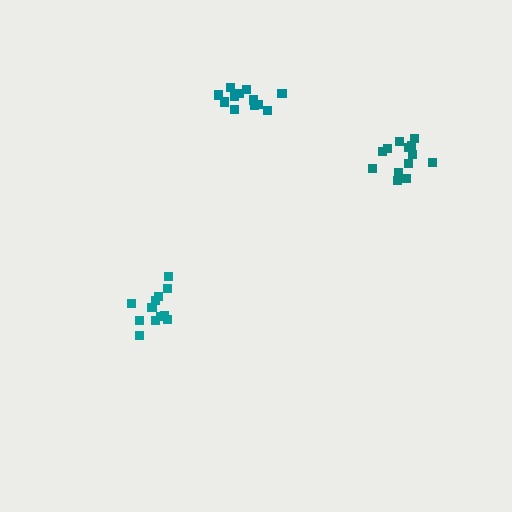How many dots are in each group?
Group 1: 12 dots, Group 2: 12 dots, Group 3: 13 dots (37 total).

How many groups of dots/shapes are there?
There are 3 groups.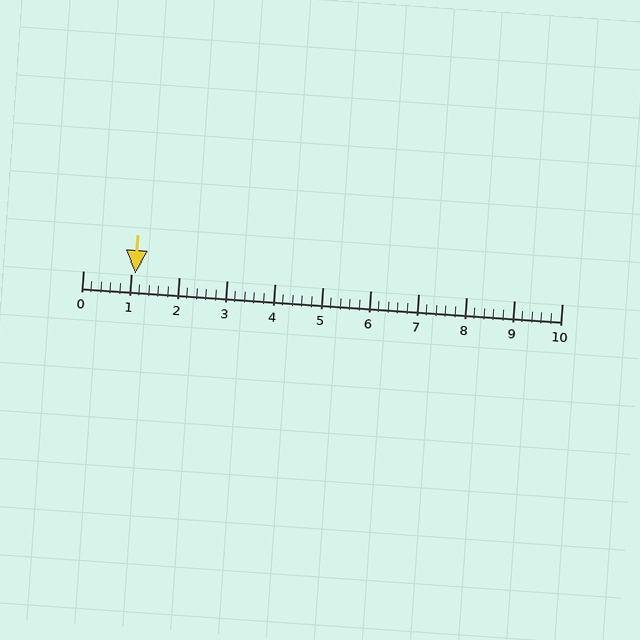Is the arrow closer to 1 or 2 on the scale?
The arrow is closer to 1.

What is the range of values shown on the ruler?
The ruler shows values from 0 to 10.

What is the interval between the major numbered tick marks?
The major tick marks are spaced 1 units apart.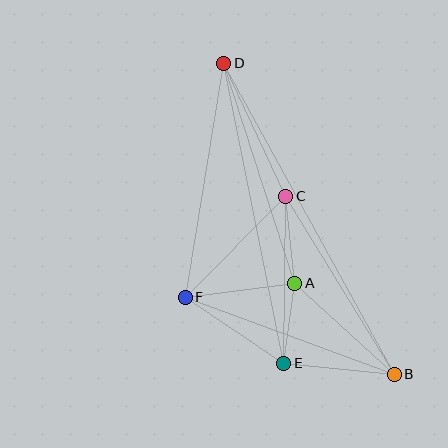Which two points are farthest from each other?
Points B and D are farthest from each other.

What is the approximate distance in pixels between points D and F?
The distance between D and F is approximately 237 pixels.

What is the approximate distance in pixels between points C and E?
The distance between C and E is approximately 167 pixels.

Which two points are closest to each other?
Points A and E are closest to each other.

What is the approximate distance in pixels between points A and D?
The distance between A and D is approximately 231 pixels.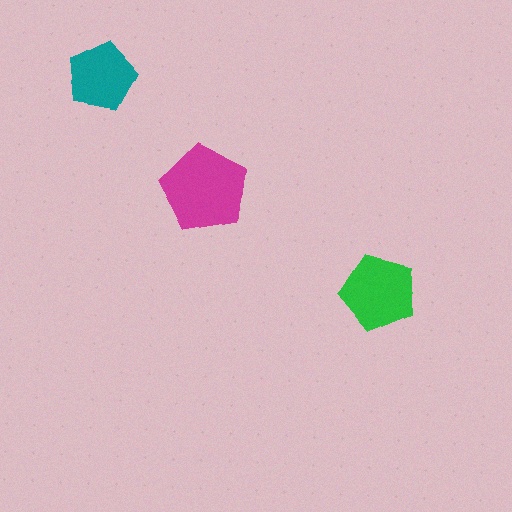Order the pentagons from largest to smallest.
the magenta one, the green one, the teal one.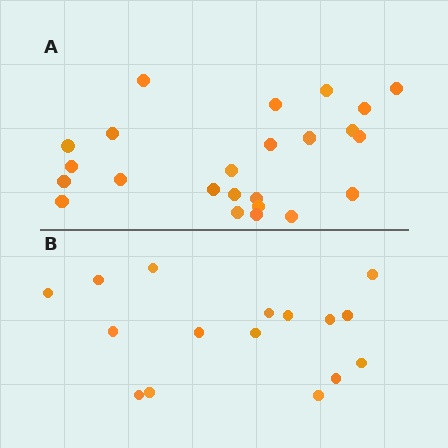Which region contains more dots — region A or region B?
Region A (the top region) has more dots.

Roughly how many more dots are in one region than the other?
Region A has roughly 8 or so more dots than region B.